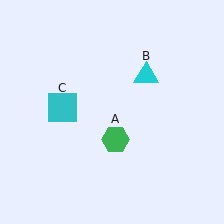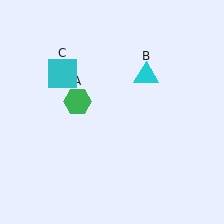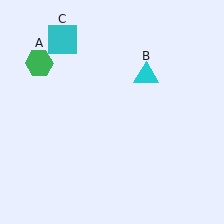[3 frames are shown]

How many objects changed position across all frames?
2 objects changed position: green hexagon (object A), cyan square (object C).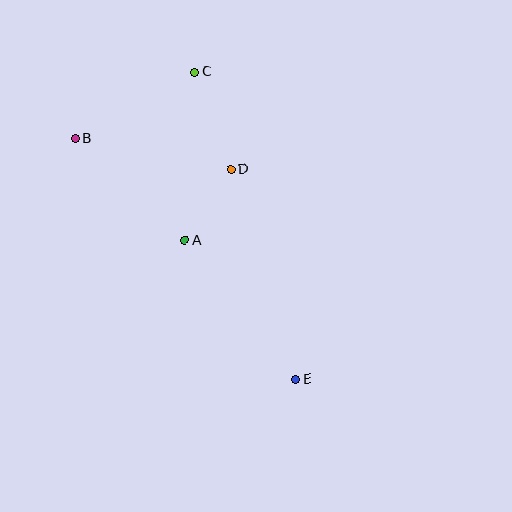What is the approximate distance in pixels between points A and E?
The distance between A and E is approximately 178 pixels.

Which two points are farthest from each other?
Points B and E are farthest from each other.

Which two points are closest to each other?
Points A and D are closest to each other.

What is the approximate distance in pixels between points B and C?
The distance between B and C is approximately 136 pixels.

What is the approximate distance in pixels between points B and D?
The distance between B and D is approximately 159 pixels.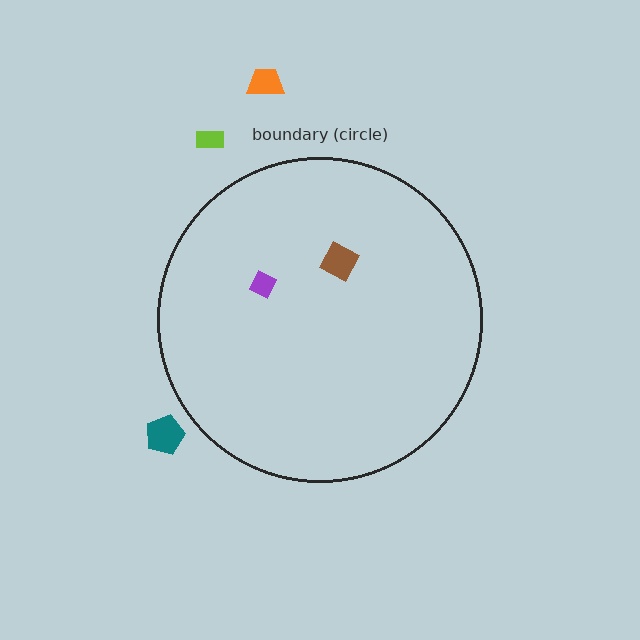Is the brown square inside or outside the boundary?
Inside.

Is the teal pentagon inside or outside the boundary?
Outside.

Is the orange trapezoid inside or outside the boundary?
Outside.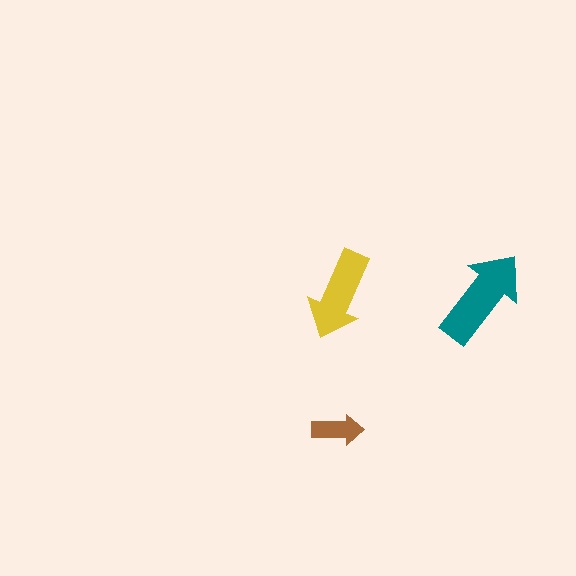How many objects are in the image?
There are 3 objects in the image.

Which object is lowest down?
The brown arrow is bottommost.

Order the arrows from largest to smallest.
the teal one, the yellow one, the brown one.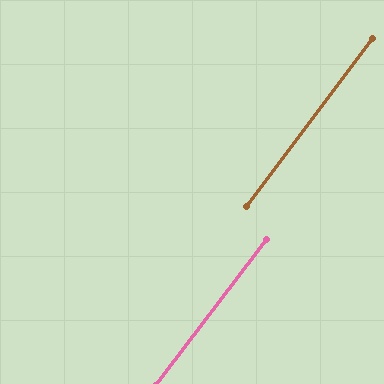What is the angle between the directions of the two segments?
Approximately 0 degrees.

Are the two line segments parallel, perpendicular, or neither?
Parallel — their directions differ by only 0.1°.